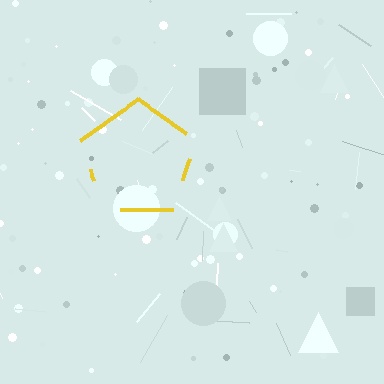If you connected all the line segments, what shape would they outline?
They would outline a pentagon.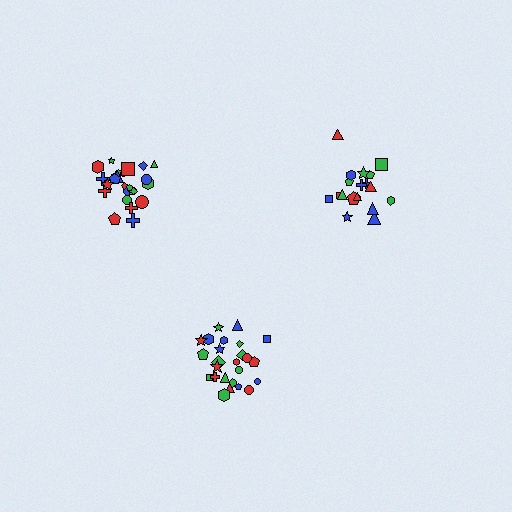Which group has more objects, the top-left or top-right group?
The top-left group.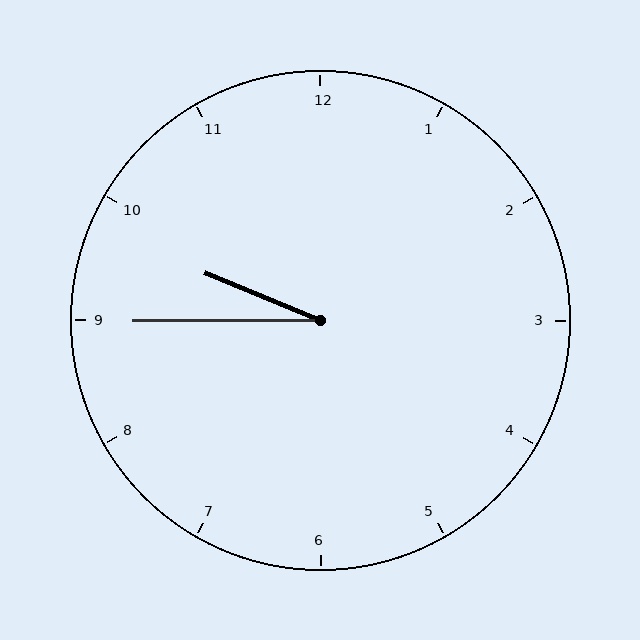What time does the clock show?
9:45.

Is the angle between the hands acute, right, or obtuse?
It is acute.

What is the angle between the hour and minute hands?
Approximately 22 degrees.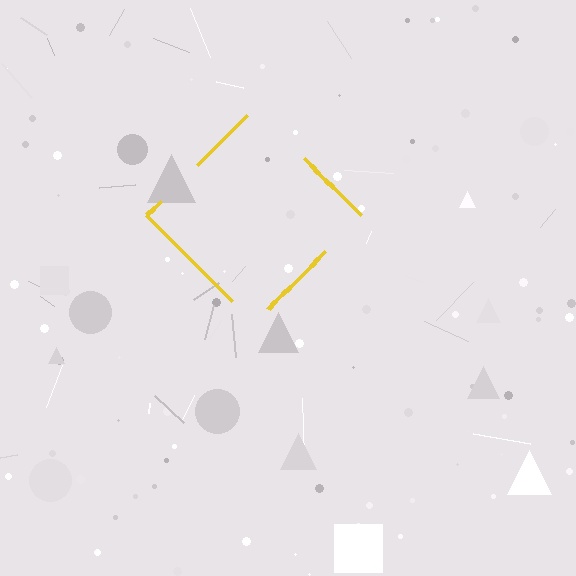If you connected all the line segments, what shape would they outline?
They would outline a diamond.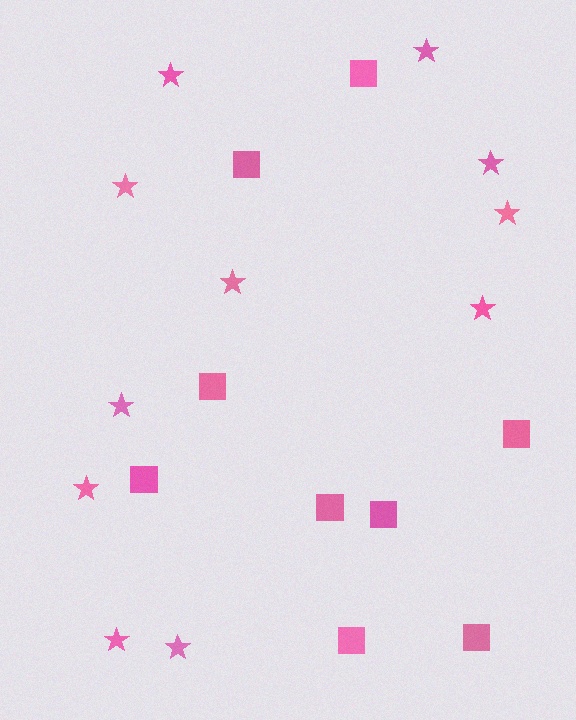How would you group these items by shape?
There are 2 groups: one group of stars (11) and one group of squares (9).